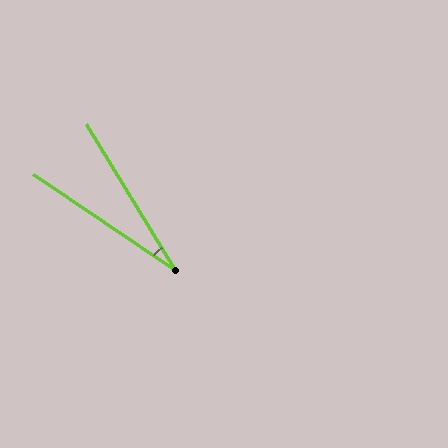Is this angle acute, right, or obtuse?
It is acute.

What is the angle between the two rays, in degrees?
Approximately 25 degrees.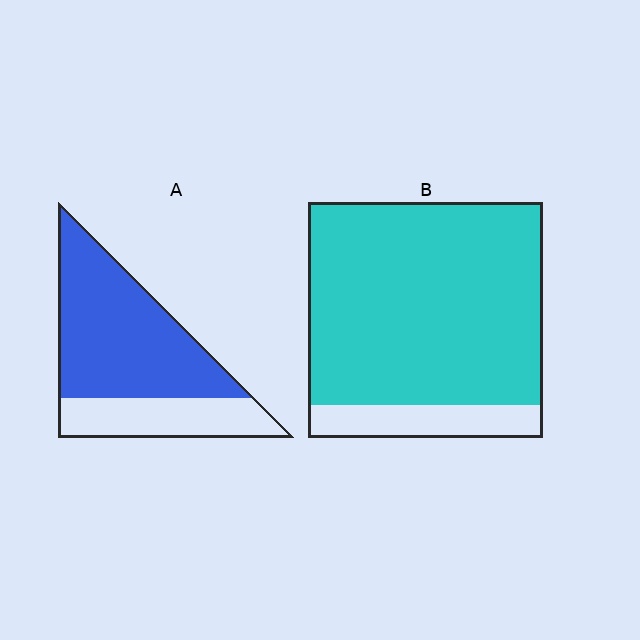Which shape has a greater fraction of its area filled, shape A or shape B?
Shape B.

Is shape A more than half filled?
Yes.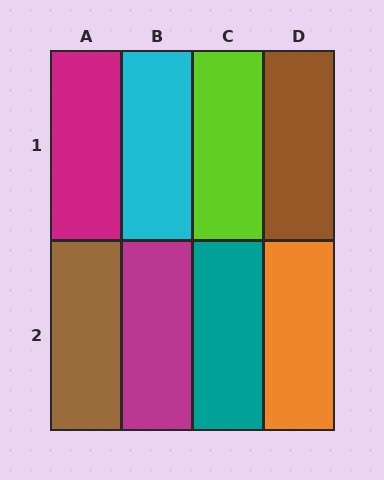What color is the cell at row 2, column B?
Magenta.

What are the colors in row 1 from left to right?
Magenta, cyan, lime, brown.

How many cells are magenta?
2 cells are magenta.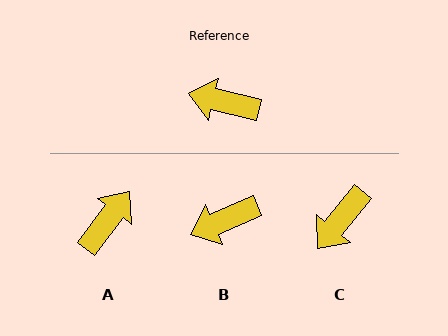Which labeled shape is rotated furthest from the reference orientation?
A, about 114 degrees away.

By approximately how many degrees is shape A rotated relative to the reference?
Approximately 114 degrees clockwise.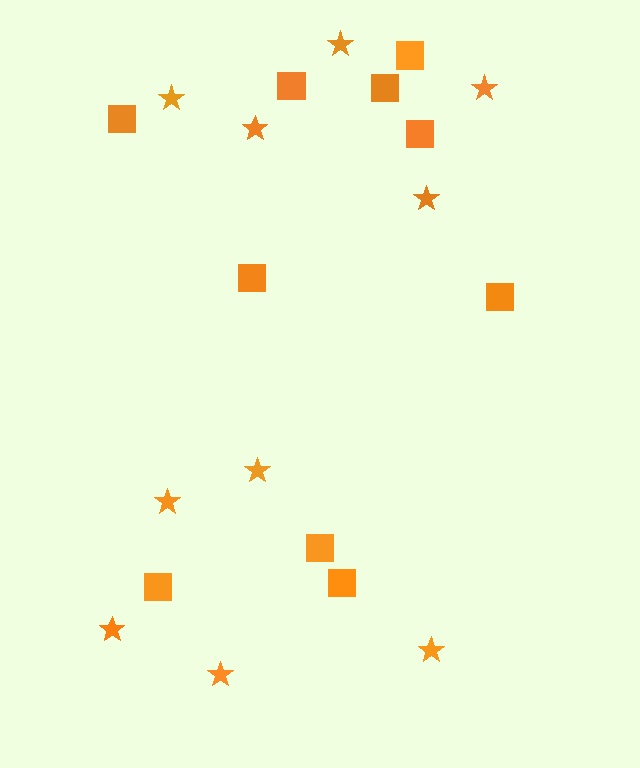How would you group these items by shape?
There are 2 groups: one group of stars (10) and one group of squares (10).